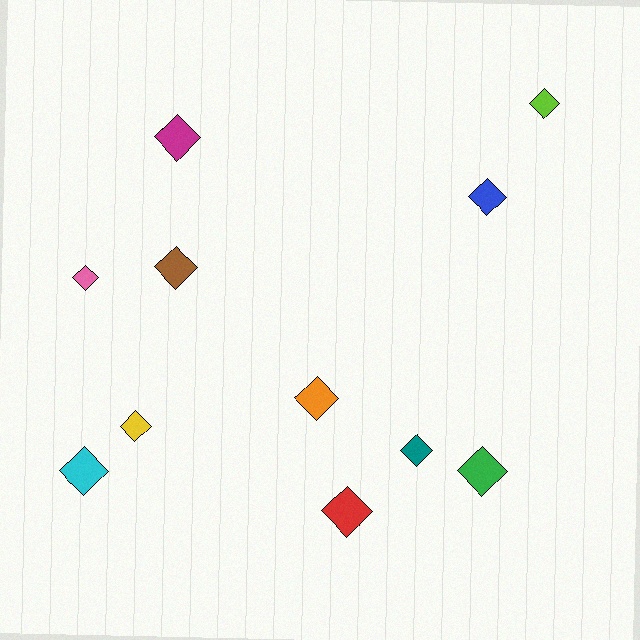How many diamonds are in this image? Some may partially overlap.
There are 11 diamonds.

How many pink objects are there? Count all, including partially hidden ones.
There is 1 pink object.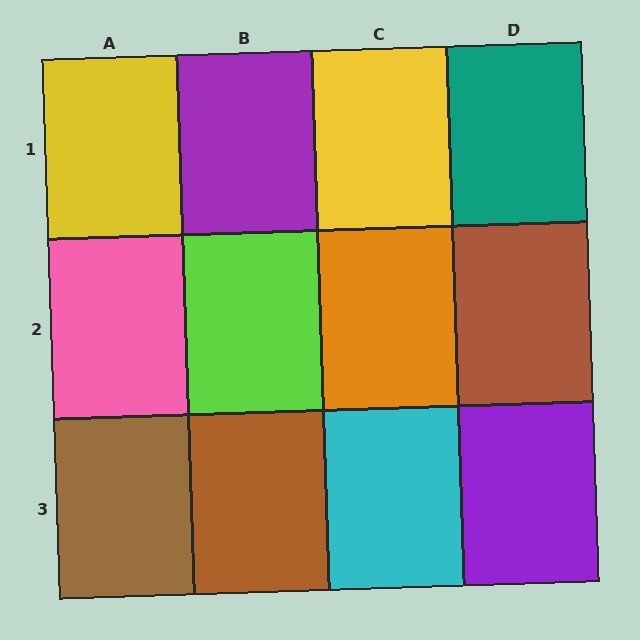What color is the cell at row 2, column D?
Brown.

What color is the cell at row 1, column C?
Yellow.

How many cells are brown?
3 cells are brown.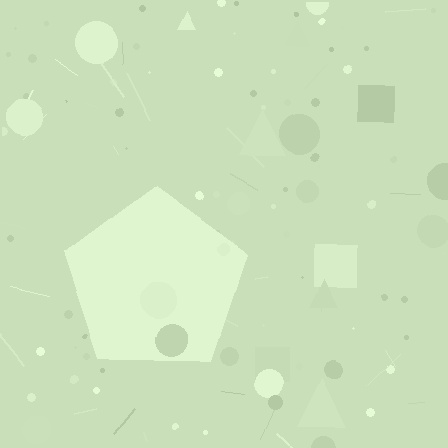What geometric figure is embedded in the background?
A pentagon is embedded in the background.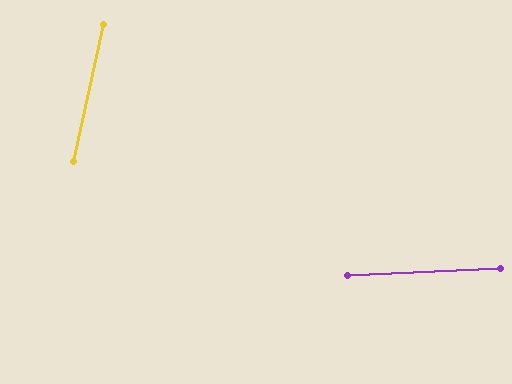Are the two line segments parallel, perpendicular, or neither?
Neither parallel nor perpendicular — they differ by about 75°.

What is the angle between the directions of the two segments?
Approximately 75 degrees.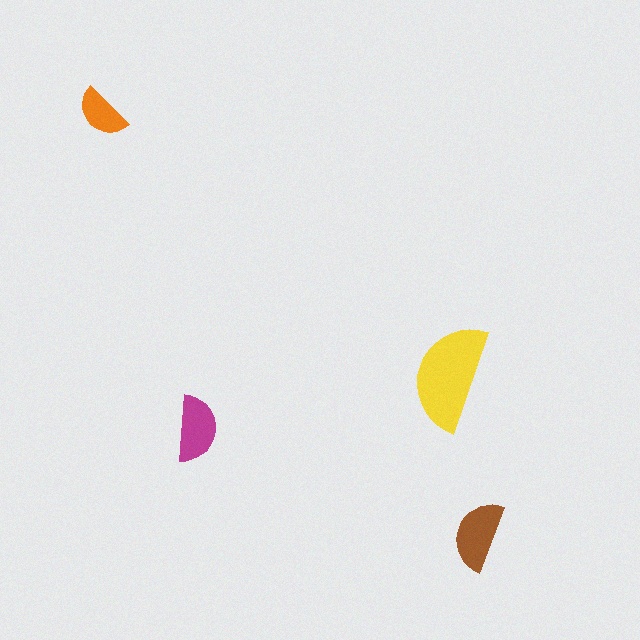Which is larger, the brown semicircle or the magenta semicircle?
The brown one.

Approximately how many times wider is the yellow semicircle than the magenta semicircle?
About 1.5 times wider.